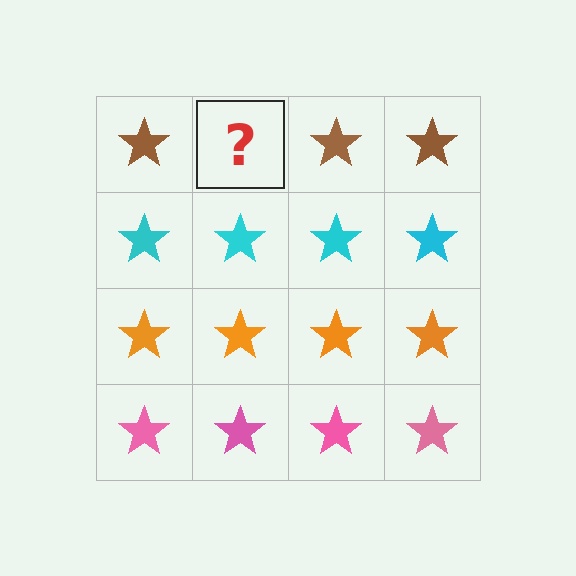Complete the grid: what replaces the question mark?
The question mark should be replaced with a brown star.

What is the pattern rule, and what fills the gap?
The rule is that each row has a consistent color. The gap should be filled with a brown star.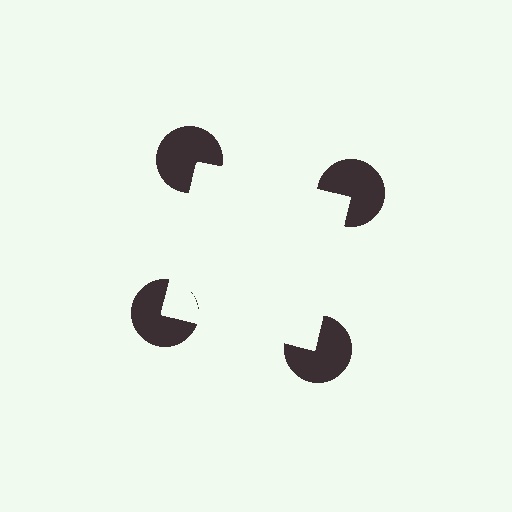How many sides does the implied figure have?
4 sides.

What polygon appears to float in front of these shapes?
An illusory square — its edges are inferred from the aligned wedge cuts in the pac-man discs, not physically drawn.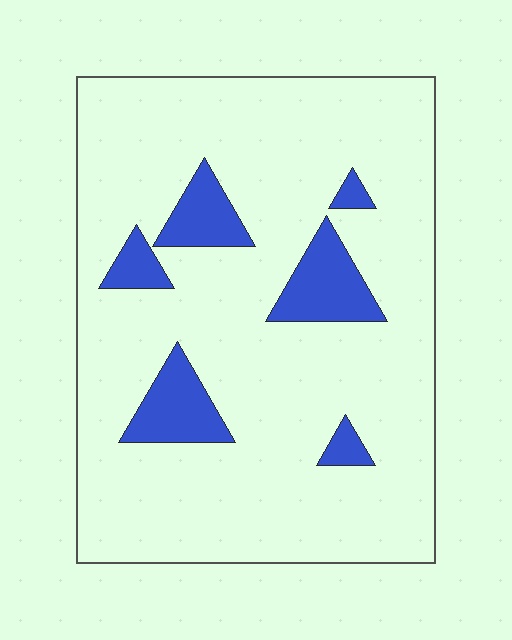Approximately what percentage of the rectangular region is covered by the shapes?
Approximately 15%.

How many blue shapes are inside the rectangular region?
6.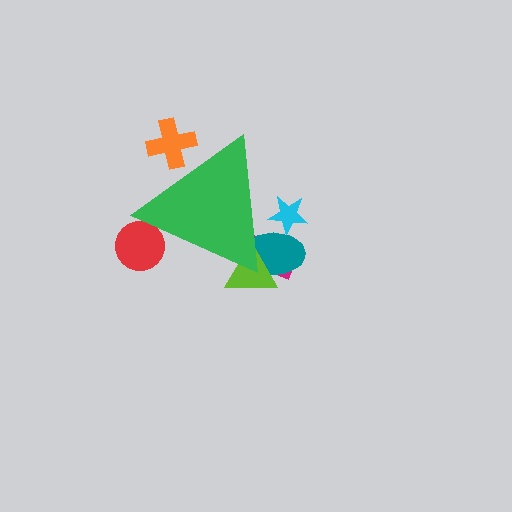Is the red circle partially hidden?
Yes, the red circle is partially hidden behind the green triangle.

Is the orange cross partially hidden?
Yes, the orange cross is partially hidden behind the green triangle.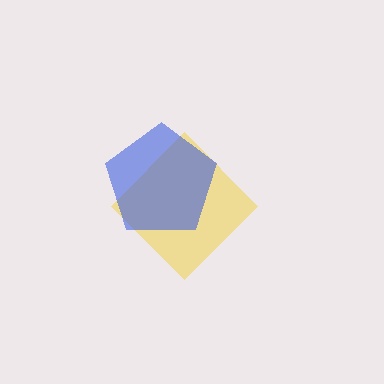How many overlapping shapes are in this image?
There are 2 overlapping shapes in the image.